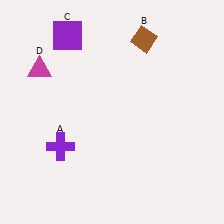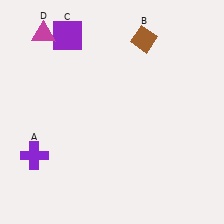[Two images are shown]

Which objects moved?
The objects that moved are: the purple cross (A), the magenta triangle (D).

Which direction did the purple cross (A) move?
The purple cross (A) moved left.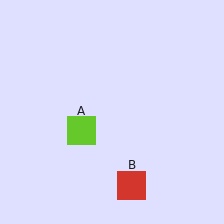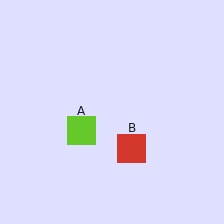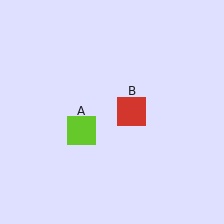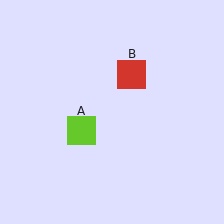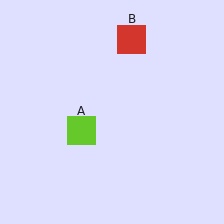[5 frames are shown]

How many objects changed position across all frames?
1 object changed position: red square (object B).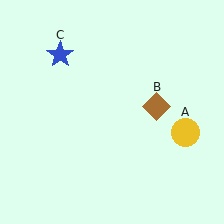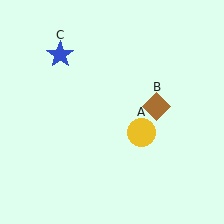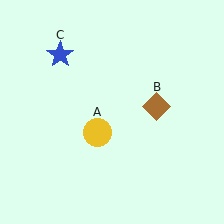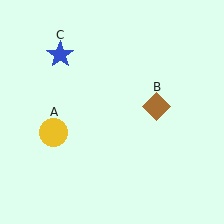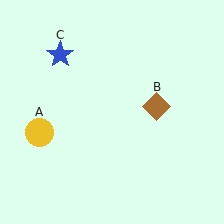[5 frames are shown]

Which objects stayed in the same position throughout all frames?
Brown diamond (object B) and blue star (object C) remained stationary.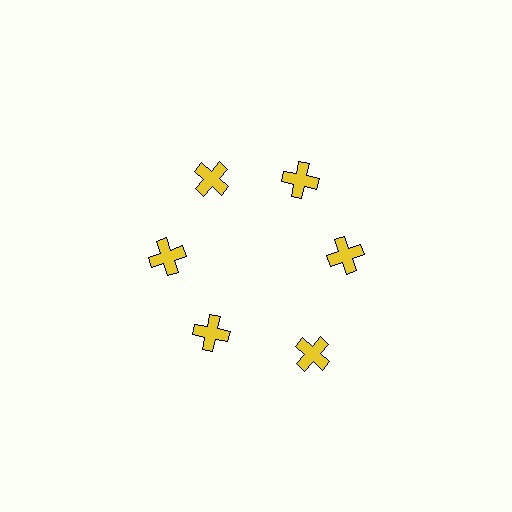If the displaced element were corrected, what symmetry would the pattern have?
It would have 6-fold rotational symmetry — the pattern would map onto itself every 60 degrees.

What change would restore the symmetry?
The symmetry would be restored by moving it inward, back onto the ring so that all 6 crosses sit at equal angles and equal distance from the center.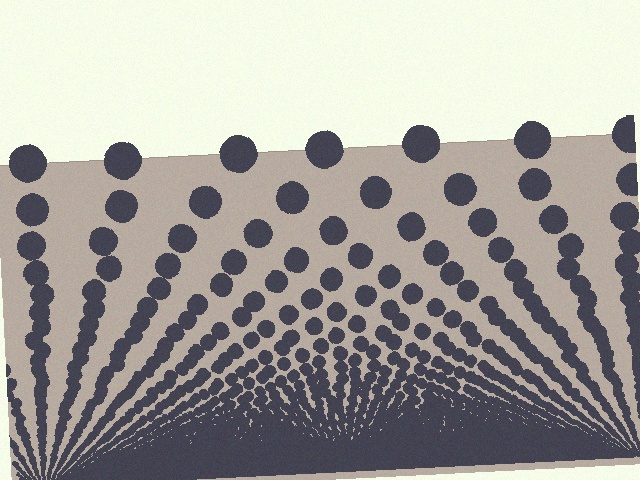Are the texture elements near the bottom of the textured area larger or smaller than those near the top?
Smaller. The gradient is inverted — elements near the bottom are smaller and denser.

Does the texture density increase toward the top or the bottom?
Density increases toward the bottom.